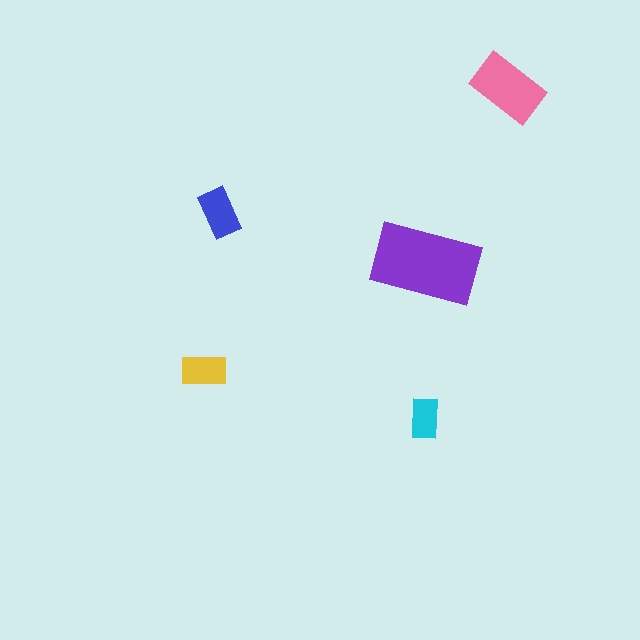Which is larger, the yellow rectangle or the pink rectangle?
The pink one.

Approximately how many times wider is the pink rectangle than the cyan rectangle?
About 1.5 times wider.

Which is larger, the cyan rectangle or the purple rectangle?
The purple one.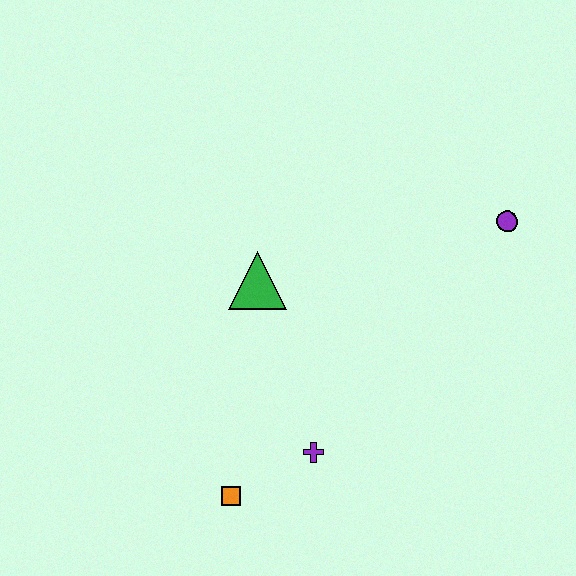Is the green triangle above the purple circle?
No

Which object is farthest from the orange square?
The purple circle is farthest from the orange square.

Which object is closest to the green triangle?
The purple cross is closest to the green triangle.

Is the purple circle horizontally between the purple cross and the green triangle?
No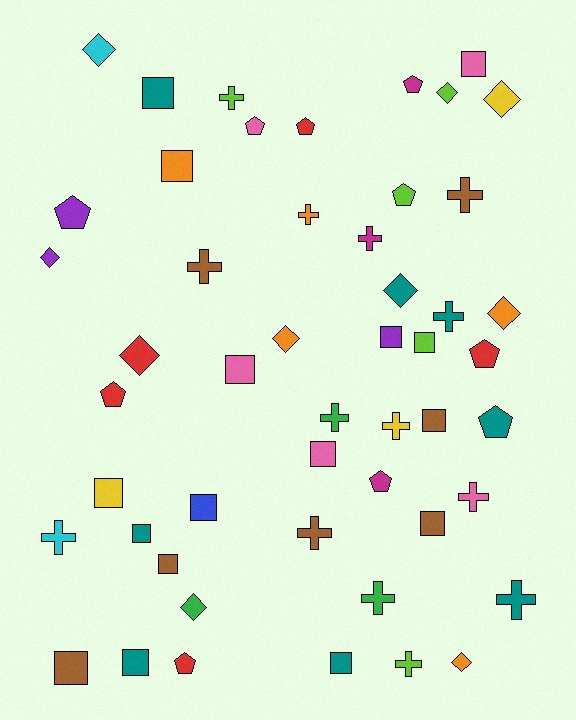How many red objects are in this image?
There are 5 red objects.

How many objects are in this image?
There are 50 objects.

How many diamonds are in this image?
There are 10 diamonds.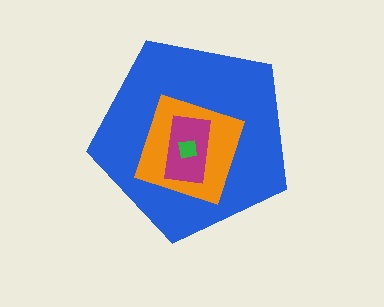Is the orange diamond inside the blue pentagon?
Yes.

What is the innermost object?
The green square.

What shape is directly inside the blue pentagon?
The orange diamond.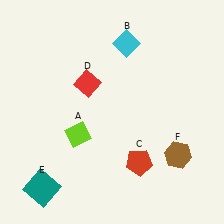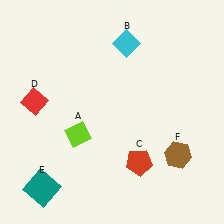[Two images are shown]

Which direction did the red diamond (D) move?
The red diamond (D) moved left.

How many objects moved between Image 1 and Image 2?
1 object moved between the two images.